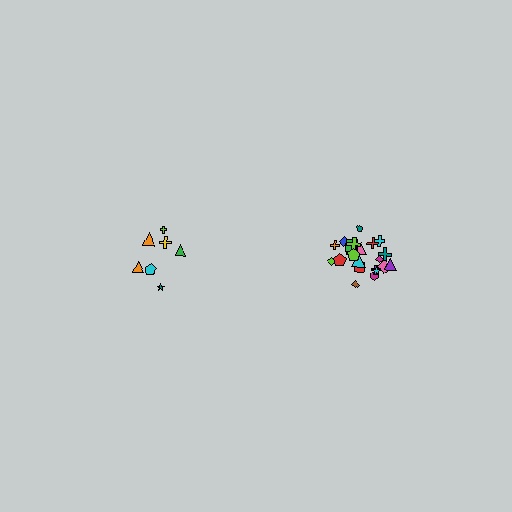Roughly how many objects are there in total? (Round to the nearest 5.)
Roughly 30 objects in total.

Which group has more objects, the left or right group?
The right group.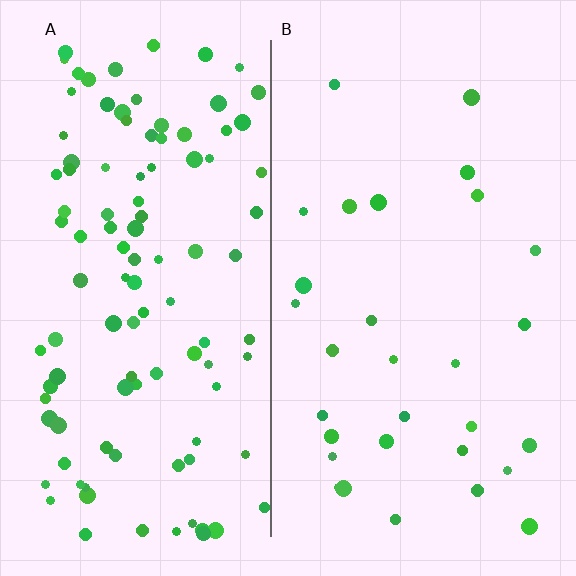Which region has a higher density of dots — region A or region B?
A (the left).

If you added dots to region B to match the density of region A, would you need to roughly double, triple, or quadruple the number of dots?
Approximately quadruple.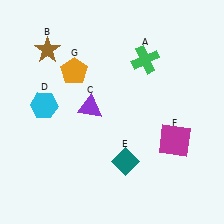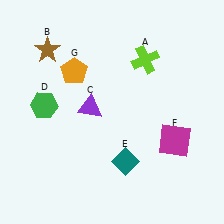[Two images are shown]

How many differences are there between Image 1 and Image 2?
There are 2 differences between the two images.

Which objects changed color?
A changed from green to lime. D changed from cyan to green.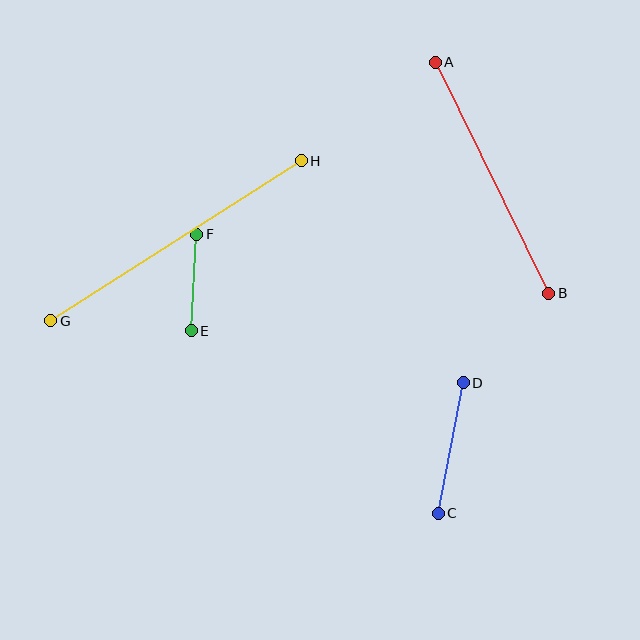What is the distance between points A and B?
The distance is approximately 257 pixels.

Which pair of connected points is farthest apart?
Points G and H are farthest apart.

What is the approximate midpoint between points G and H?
The midpoint is at approximately (176, 241) pixels.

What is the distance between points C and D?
The distance is approximately 133 pixels.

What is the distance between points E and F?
The distance is approximately 97 pixels.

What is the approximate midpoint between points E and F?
The midpoint is at approximately (194, 283) pixels.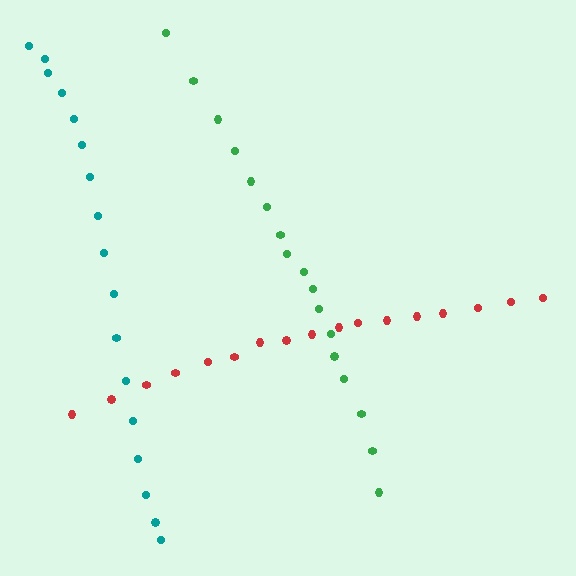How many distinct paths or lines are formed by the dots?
There are 3 distinct paths.